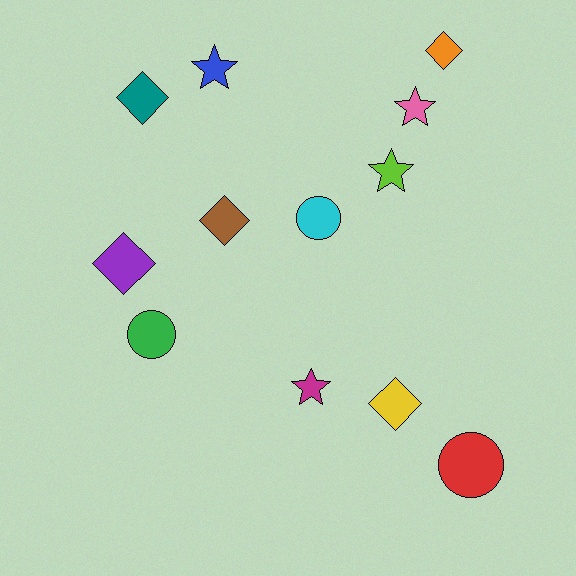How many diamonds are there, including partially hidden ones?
There are 5 diamonds.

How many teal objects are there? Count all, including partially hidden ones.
There is 1 teal object.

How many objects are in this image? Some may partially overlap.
There are 12 objects.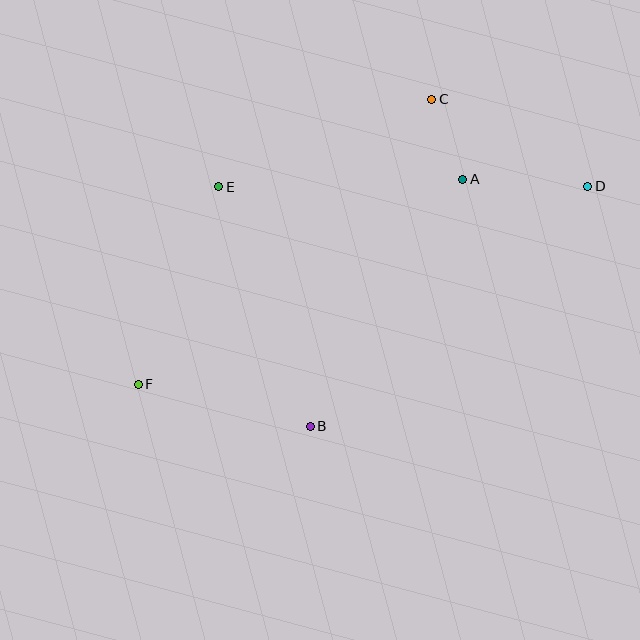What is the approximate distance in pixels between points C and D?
The distance between C and D is approximately 178 pixels.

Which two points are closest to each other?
Points A and C are closest to each other.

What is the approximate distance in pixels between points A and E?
The distance between A and E is approximately 244 pixels.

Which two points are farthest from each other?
Points D and F are farthest from each other.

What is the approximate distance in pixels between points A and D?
The distance between A and D is approximately 125 pixels.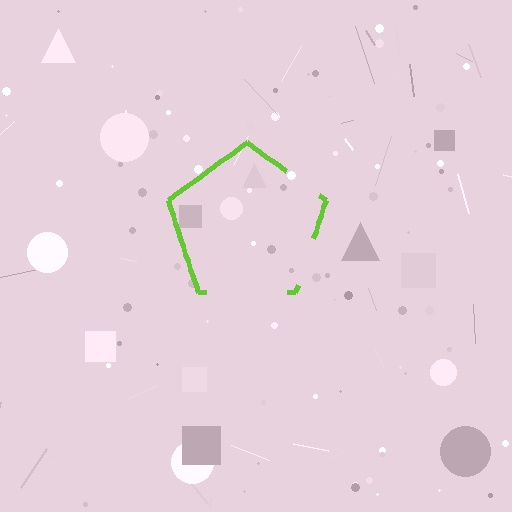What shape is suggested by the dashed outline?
The dashed outline suggests a pentagon.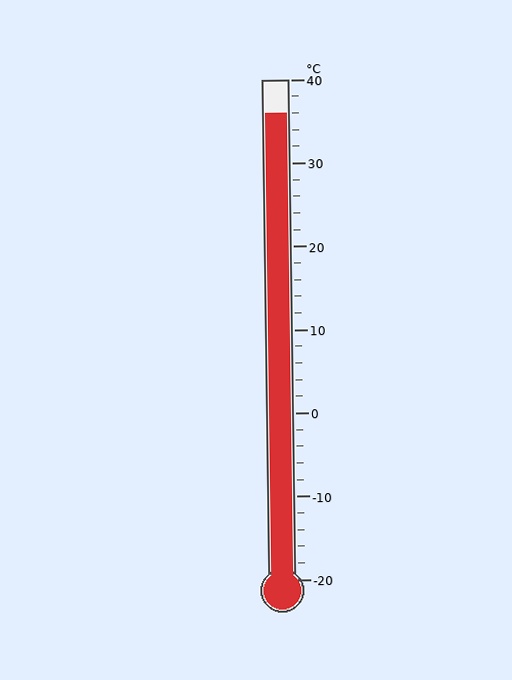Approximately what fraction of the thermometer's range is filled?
The thermometer is filled to approximately 95% of its range.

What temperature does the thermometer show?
The thermometer shows approximately 36°C.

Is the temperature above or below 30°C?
The temperature is above 30°C.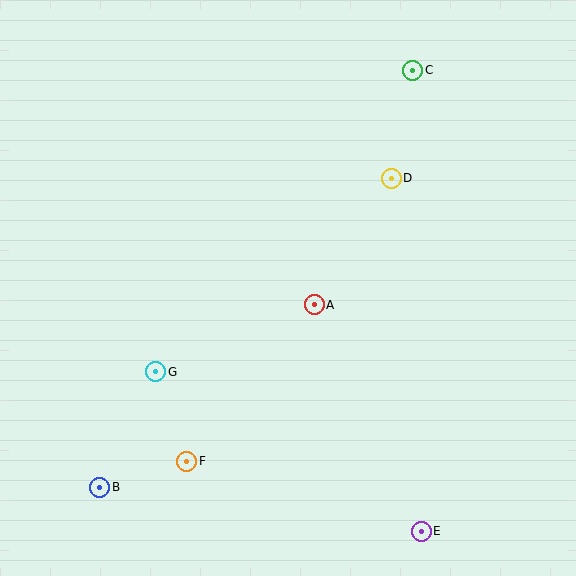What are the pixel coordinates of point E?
Point E is at (421, 531).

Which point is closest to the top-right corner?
Point C is closest to the top-right corner.